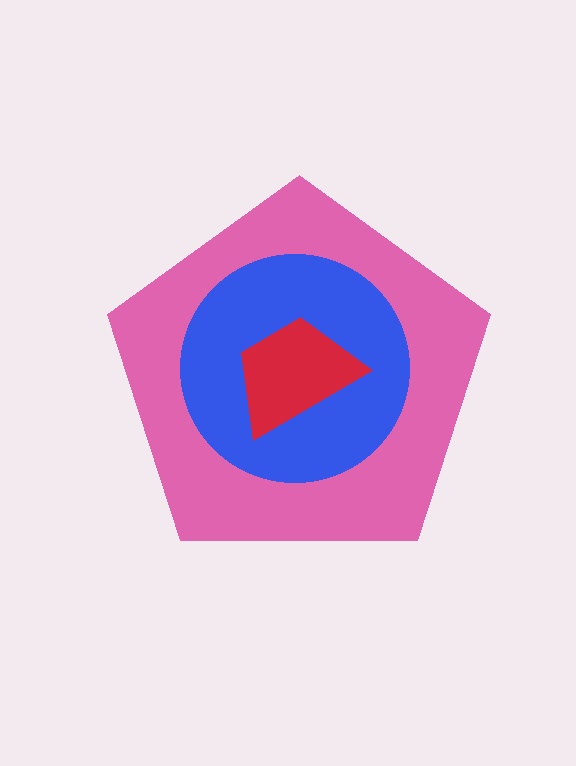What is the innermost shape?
The red trapezoid.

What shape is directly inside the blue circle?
The red trapezoid.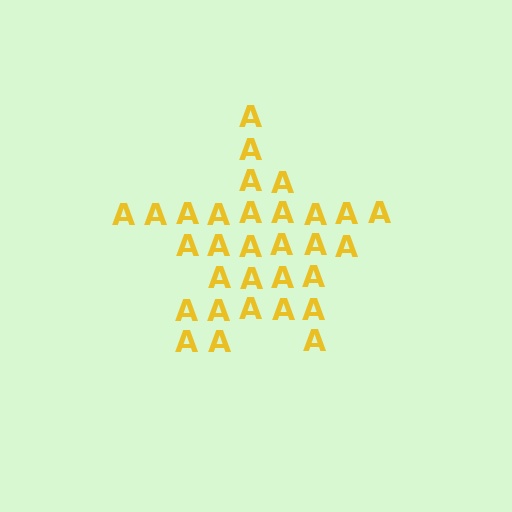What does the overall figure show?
The overall figure shows a star.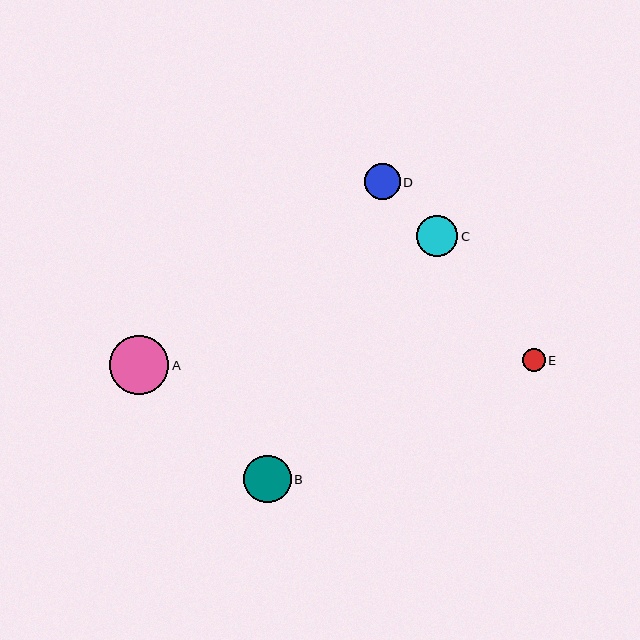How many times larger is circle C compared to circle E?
Circle C is approximately 1.8 times the size of circle E.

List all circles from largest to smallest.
From largest to smallest: A, B, C, D, E.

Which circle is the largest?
Circle A is the largest with a size of approximately 60 pixels.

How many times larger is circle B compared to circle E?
Circle B is approximately 2.1 times the size of circle E.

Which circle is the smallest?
Circle E is the smallest with a size of approximately 23 pixels.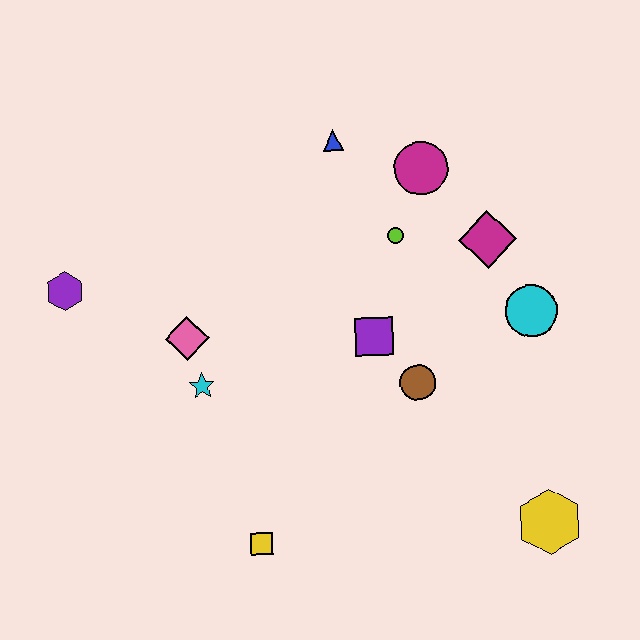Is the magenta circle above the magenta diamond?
Yes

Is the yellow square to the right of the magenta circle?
No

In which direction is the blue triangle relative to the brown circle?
The blue triangle is above the brown circle.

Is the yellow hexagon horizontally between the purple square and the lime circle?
No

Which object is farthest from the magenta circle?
The yellow square is farthest from the magenta circle.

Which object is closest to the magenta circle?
The lime circle is closest to the magenta circle.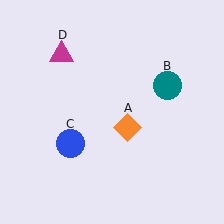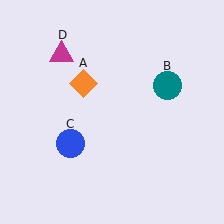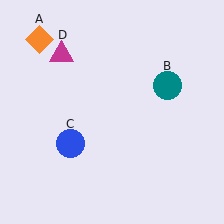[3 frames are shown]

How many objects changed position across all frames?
1 object changed position: orange diamond (object A).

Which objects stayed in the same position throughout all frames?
Teal circle (object B) and blue circle (object C) and magenta triangle (object D) remained stationary.